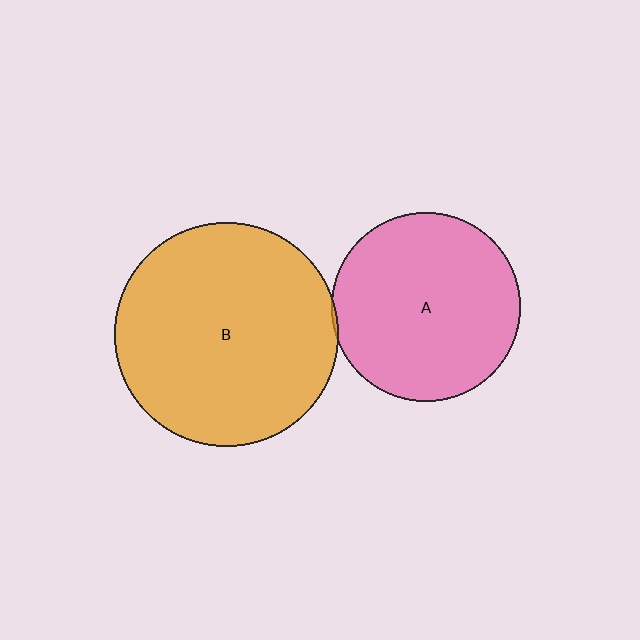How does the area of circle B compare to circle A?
Approximately 1.4 times.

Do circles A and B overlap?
Yes.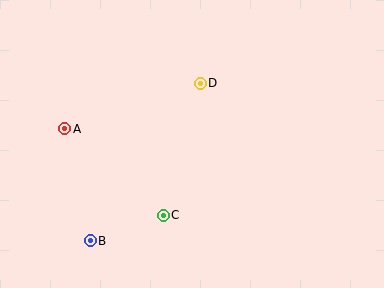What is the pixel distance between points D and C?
The distance between D and C is 137 pixels.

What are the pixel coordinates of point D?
Point D is at (200, 83).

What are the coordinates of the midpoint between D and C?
The midpoint between D and C is at (182, 149).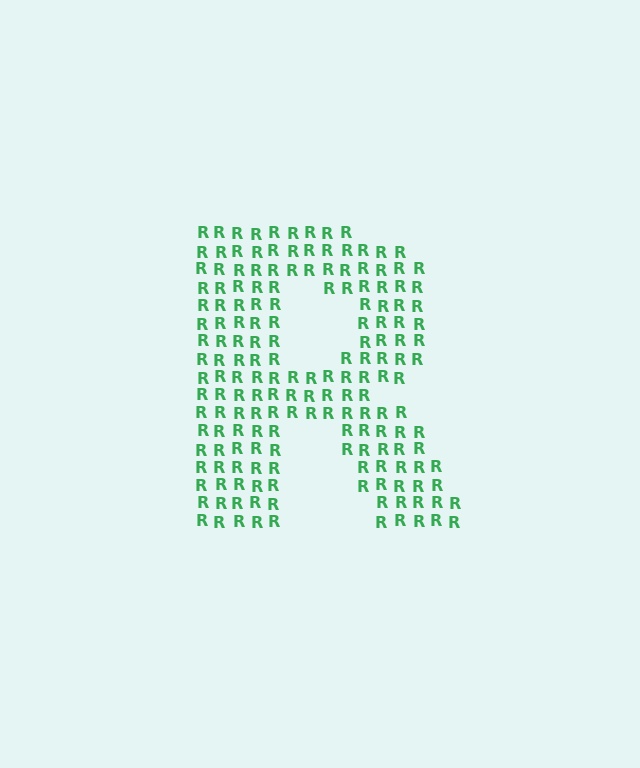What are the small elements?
The small elements are letter R's.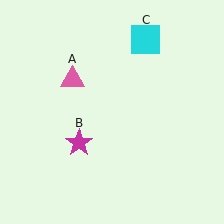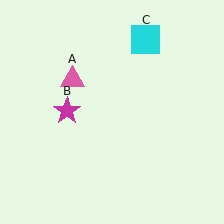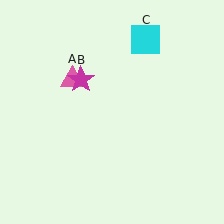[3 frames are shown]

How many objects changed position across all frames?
1 object changed position: magenta star (object B).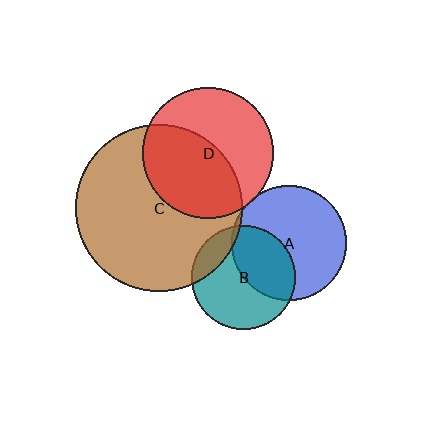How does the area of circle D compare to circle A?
Approximately 1.3 times.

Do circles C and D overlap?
Yes.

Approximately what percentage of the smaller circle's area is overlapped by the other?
Approximately 50%.